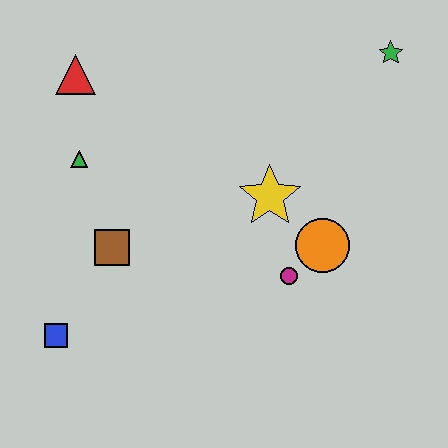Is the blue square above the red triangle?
No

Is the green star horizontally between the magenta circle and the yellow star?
No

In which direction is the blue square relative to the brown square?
The blue square is below the brown square.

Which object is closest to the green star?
The yellow star is closest to the green star.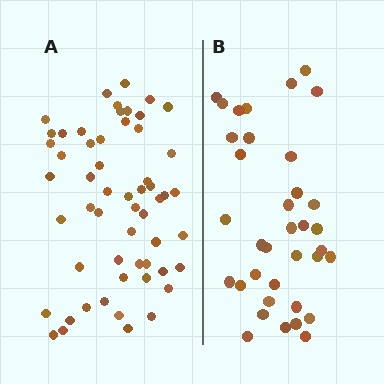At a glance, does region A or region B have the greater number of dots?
Region A (the left region) has more dots.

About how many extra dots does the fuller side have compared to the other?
Region A has approximately 20 more dots than region B.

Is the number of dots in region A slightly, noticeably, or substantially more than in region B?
Region A has substantially more. The ratio is roughly 1.6 to 1.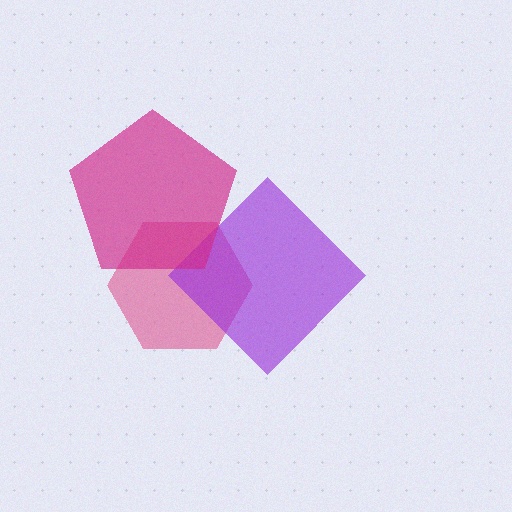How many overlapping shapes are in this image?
There are 3 overlapping shapes in the image.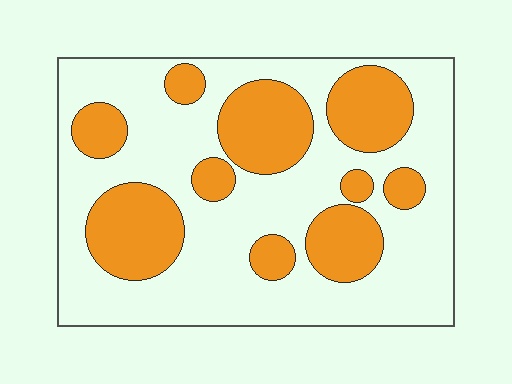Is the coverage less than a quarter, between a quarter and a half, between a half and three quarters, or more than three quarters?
Between a quarter and a half.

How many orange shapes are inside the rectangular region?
10.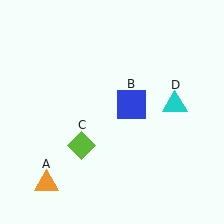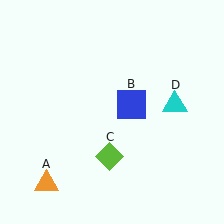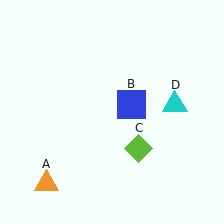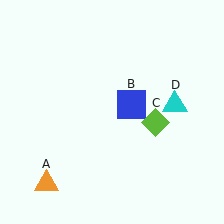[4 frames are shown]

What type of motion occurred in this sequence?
The lime diamond (object C) rotated counterclockwise around the center of the scene.